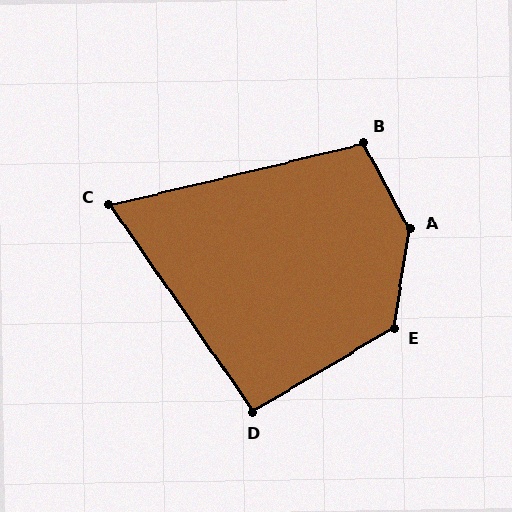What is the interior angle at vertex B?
Approximately 105 degrees (obtuse).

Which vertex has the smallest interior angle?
C, at approximately 69 degrees.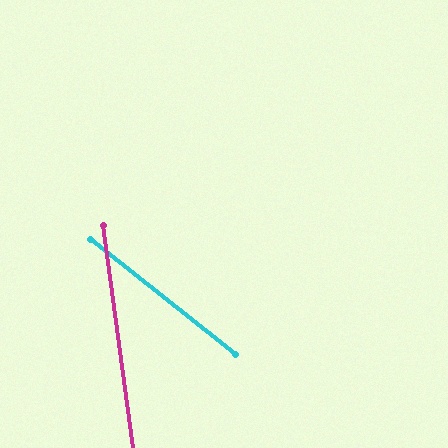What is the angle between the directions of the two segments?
Approximately 44 degrees.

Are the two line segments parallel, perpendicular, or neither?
Neither parallel nor perpendicular — they differ by about 44°.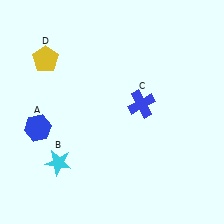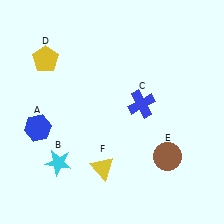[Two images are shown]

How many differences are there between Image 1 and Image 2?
There are 2 differences between the two images.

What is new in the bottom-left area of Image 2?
A yellow triangle (F) was added in the bottom-left area of Image 2.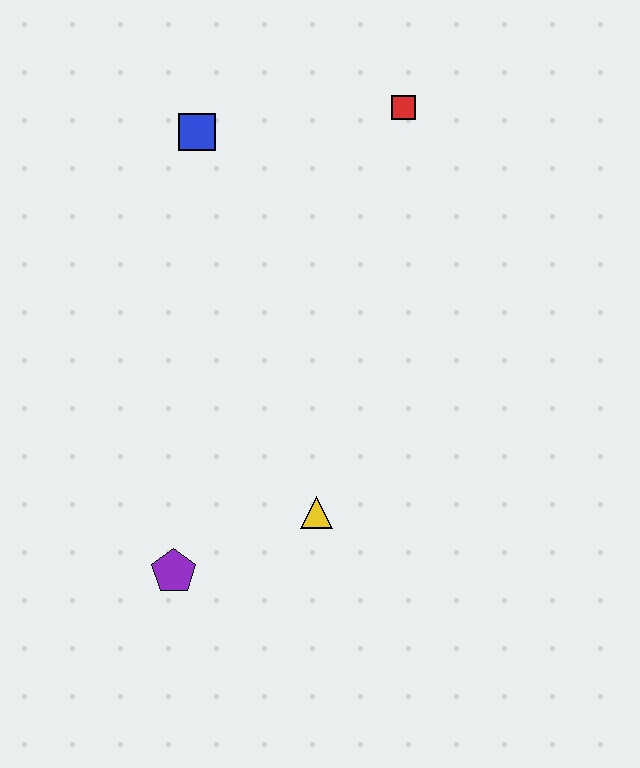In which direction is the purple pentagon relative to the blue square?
The purple pentagon is below the blue square.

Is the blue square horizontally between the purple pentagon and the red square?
Yes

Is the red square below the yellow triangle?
No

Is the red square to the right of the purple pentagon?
Yes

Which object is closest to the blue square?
The red square is closest to the blue square.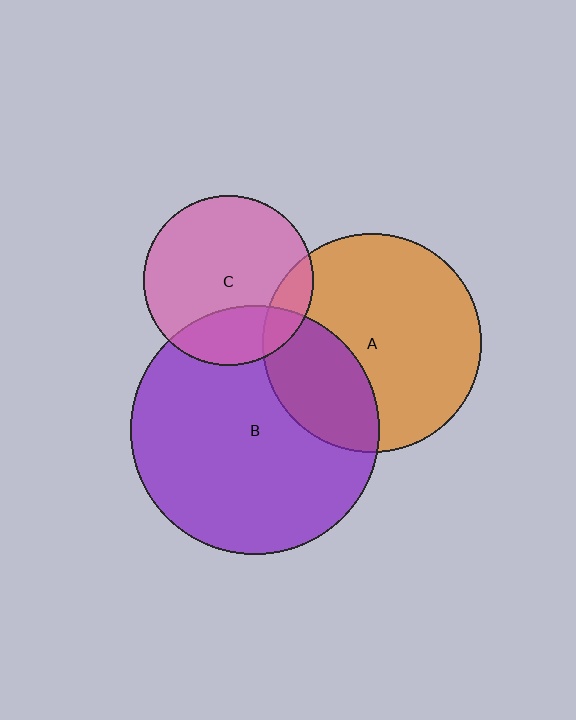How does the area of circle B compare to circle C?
Approximately 2.1 times.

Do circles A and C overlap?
Yes.